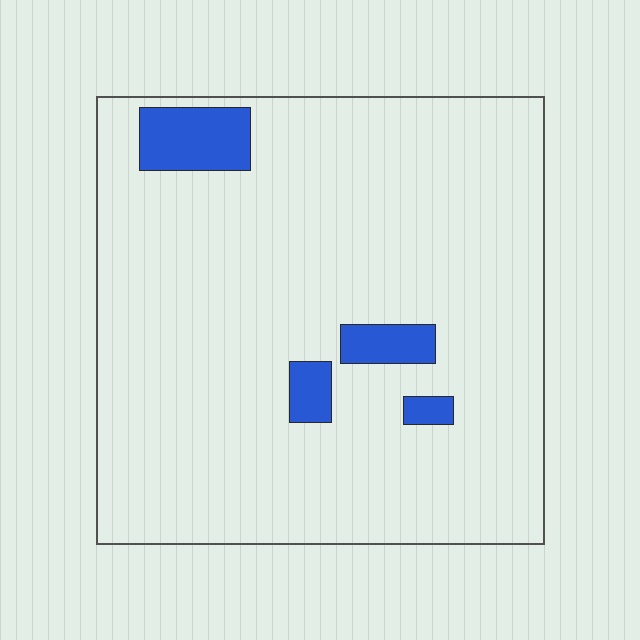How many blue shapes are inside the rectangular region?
4.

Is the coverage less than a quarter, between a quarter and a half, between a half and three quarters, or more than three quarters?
Less than a quarter.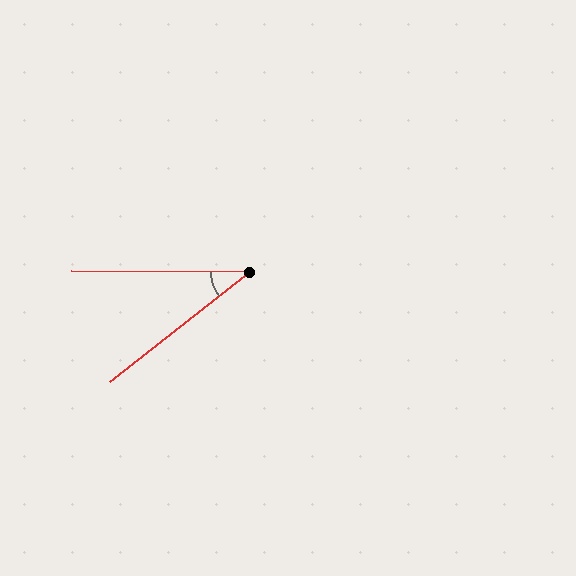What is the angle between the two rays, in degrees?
Approximately 38 degrees.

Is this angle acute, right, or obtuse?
It is acute.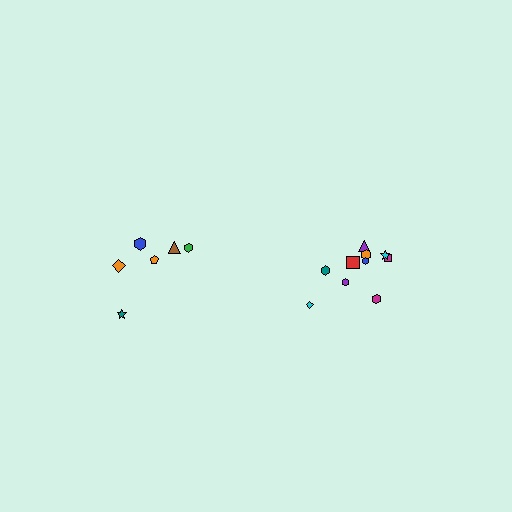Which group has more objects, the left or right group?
The right group.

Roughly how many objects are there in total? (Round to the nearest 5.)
Roughly 15 objects in total.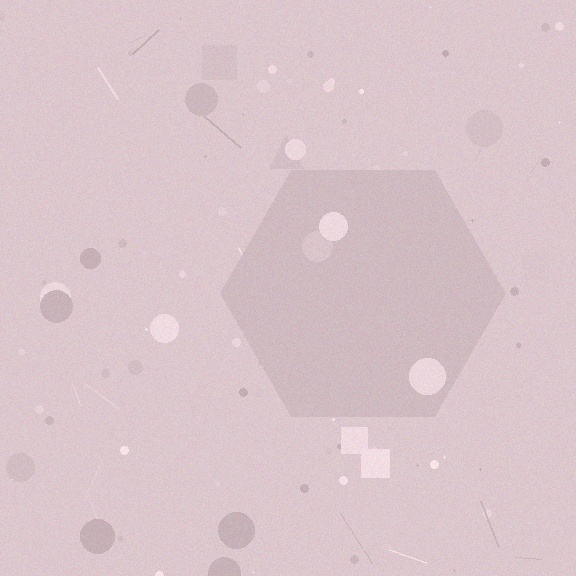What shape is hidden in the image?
A hexagon is hidden in the image.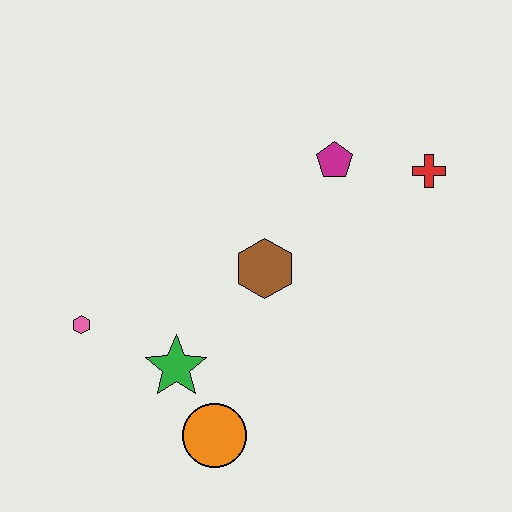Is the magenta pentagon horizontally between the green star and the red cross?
Yes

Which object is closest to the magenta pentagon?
The red cross is closest to the magenta pentagon.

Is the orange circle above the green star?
No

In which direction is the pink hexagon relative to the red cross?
The pink hexagon is to the left of the red cross.